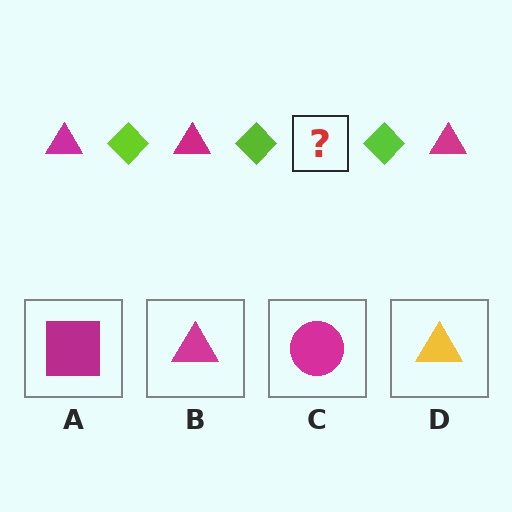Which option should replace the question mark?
Option B.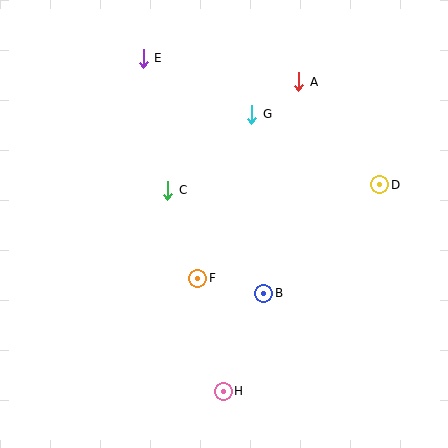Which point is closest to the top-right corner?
Point A is closest to the top-right corner.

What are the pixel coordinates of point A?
Point A is at (299, 82).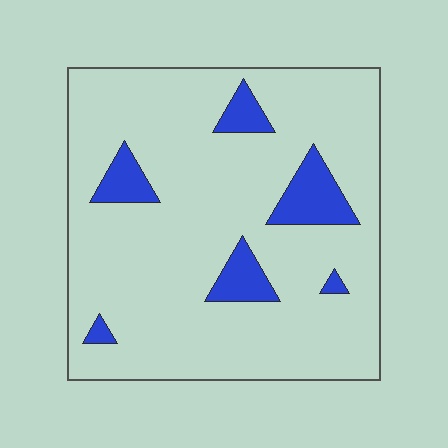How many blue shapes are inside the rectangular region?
6.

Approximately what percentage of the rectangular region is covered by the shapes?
Approximately 10%.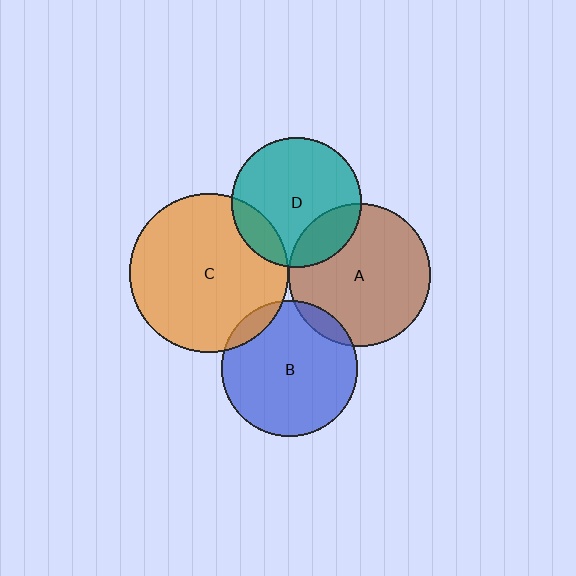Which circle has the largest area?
Circle C (orange).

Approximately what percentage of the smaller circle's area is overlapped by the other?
Approximately 5%.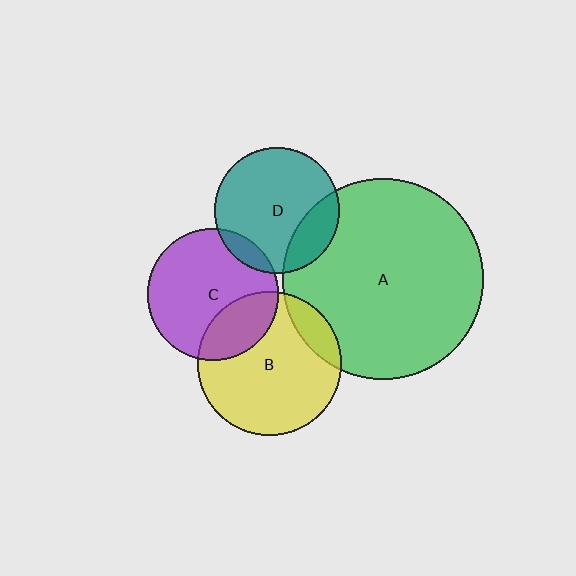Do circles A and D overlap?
Yes.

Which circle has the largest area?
Circle A (green).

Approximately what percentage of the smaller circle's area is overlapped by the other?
Approximately 20%.